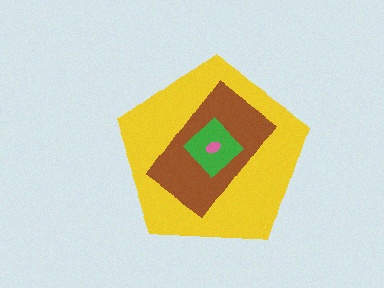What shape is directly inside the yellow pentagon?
The brown rectangle.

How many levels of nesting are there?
4.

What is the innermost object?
The pink ellipse.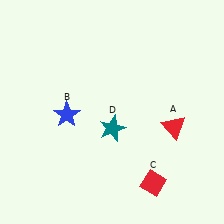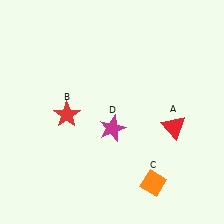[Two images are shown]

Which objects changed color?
B changed from blue to red. C changed from red to orange. D changed from teal to magenta.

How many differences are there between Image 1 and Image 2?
There are 3 differences between the two images.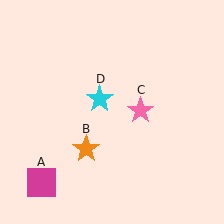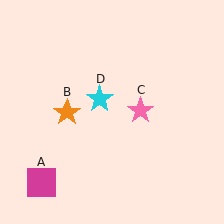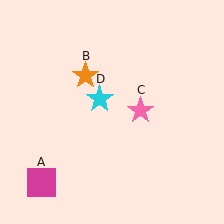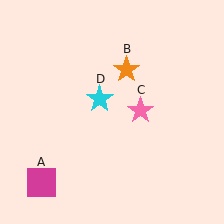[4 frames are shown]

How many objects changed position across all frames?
1 object changed position: orange star (object B).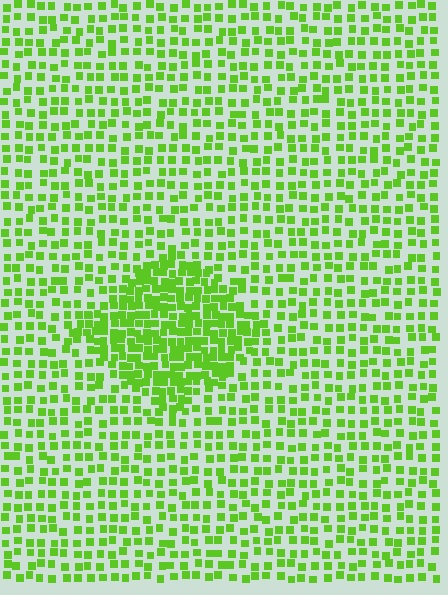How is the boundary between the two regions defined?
The boundary is defined by a change in element density (approximately 2.0x ratio). All elements are the same color, size, and shape.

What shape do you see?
I see a diamond.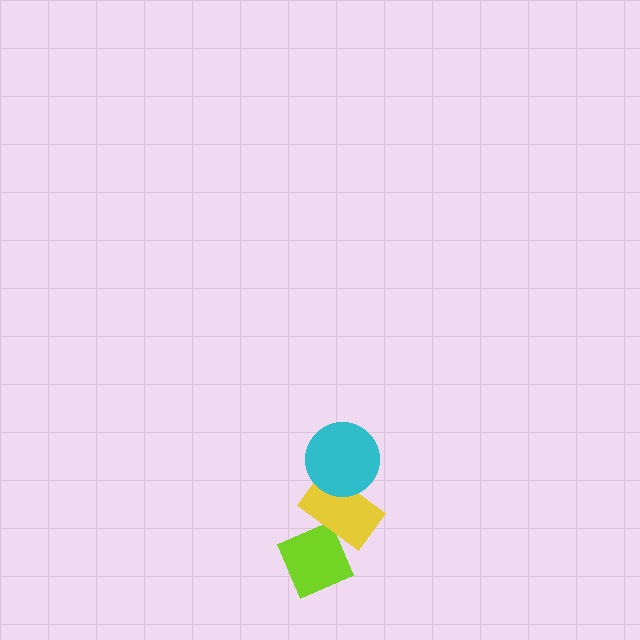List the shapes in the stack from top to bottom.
From top to bottom: the cyan circle, the yellow rectangle, the lime diamond.